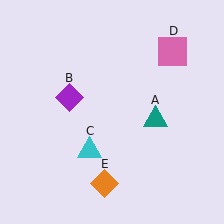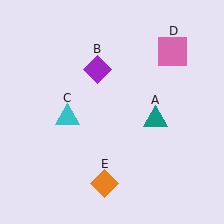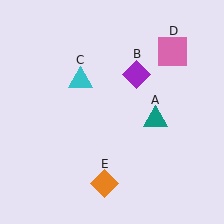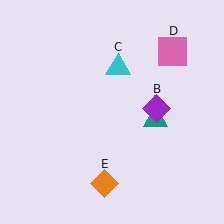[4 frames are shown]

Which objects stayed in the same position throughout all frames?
Teal triangle (object A) and pink square (object D) and orange diamond (object E) remained stationary.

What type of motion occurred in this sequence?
The purple diamond (object B), cyan triangle (object C) rotated clockwise around the center of the scene.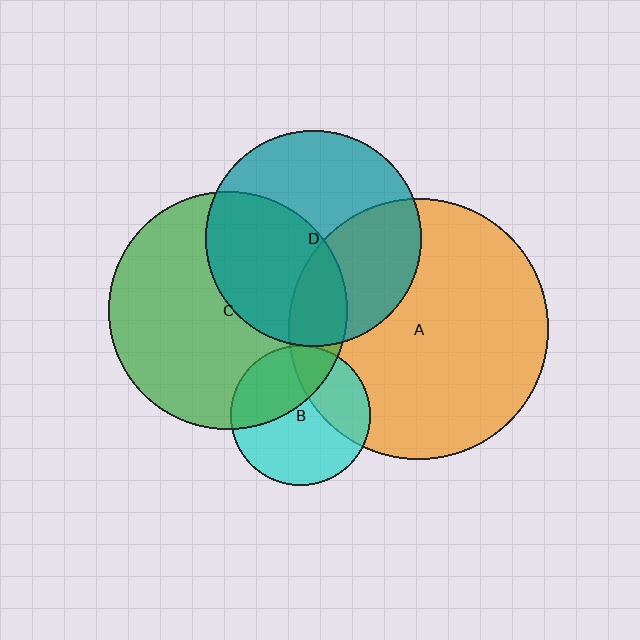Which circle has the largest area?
Circle A (orange).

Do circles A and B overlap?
Yes.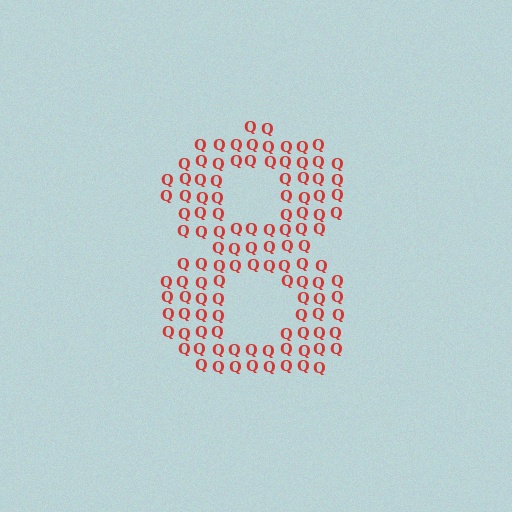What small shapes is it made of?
It is made of small letter Q's.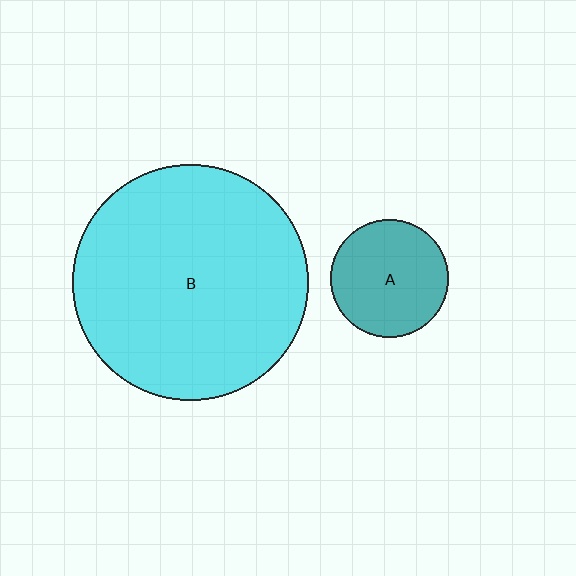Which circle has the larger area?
Circle B (cyan).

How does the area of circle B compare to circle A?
Approximately 4.0 times.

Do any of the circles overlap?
No, none of the circles overlap.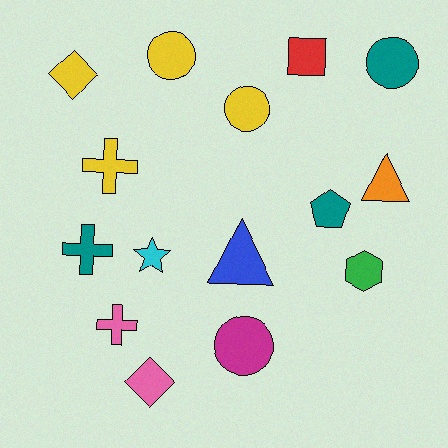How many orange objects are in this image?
There is 1 orange object.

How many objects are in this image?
There are 15 objects.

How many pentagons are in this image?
There is 1 pentagon.